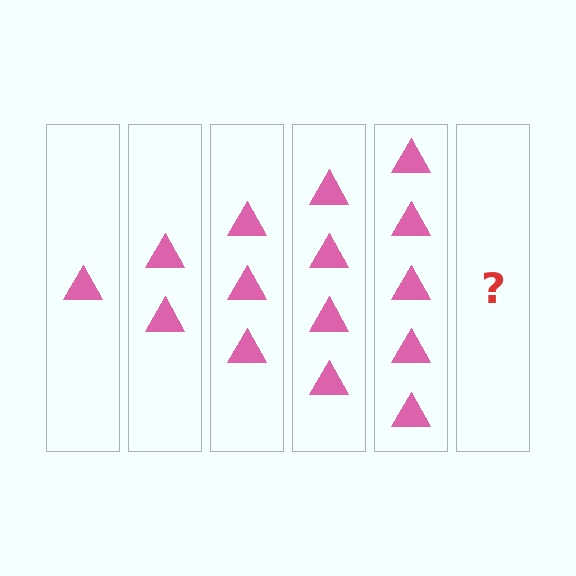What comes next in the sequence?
The next element should be 6 triangles.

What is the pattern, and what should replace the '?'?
The pattern is that each step adds one more triangle. The '?' should be 6 triangles.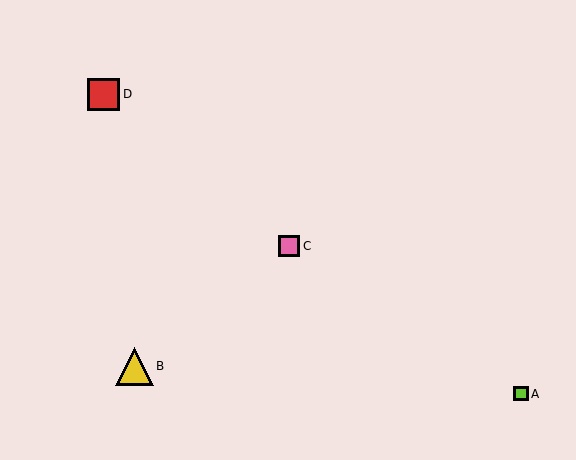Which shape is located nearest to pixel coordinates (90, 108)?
The red square (labeled D) at (103, 94) is nearest to that location.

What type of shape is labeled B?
Shape B is a yellow triangle.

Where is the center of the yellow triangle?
The center of the yellow triangle is at (135, 366).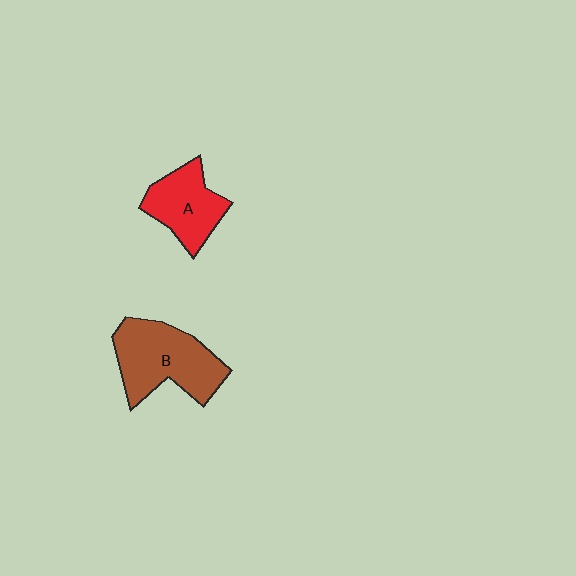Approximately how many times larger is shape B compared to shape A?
Approximately 1.4 times.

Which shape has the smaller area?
Shape A (red).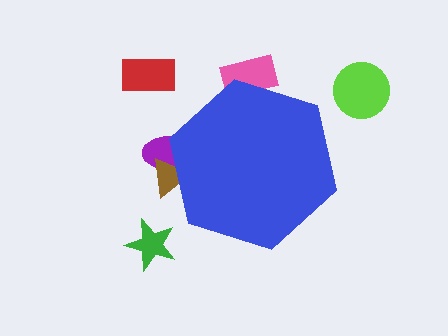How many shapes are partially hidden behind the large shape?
3 shapes are partially hidden.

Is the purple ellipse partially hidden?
Yes, the purple ellipse is partially hidden behind the blue hexagon.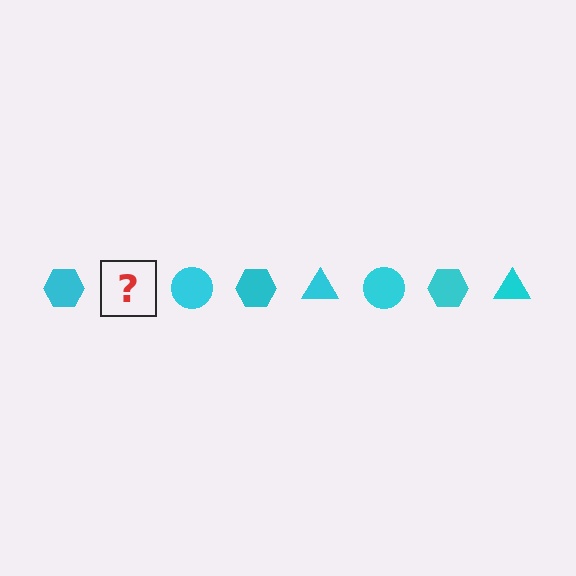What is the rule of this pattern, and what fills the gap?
The rule is that the pattern cycles through hexagon, triangle, circle shapes in cyan. The gap should be filled with a cyan triangle.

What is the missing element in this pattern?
The missing element is a cyan triangle.